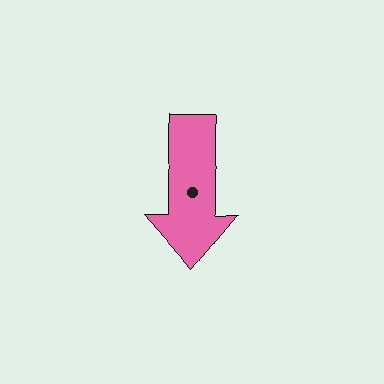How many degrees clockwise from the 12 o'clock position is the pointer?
Approximately 179 degrees.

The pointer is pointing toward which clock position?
Roughly 6 o'clock.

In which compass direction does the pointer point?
South.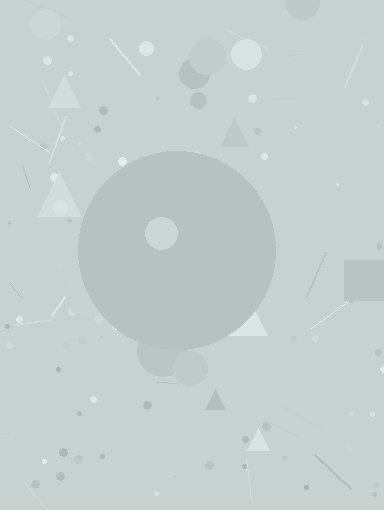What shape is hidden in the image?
A circle is hidden in the image.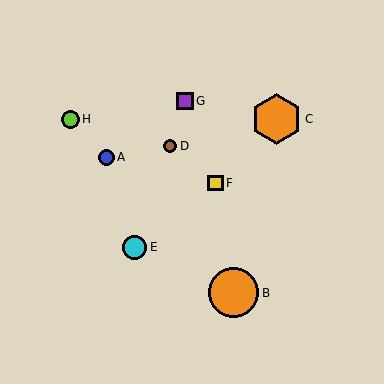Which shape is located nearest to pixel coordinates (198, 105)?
The purple square (labeled G) at (185, 101) is nearest to that location.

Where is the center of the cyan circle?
The center of the cyan circle is at (135, 247).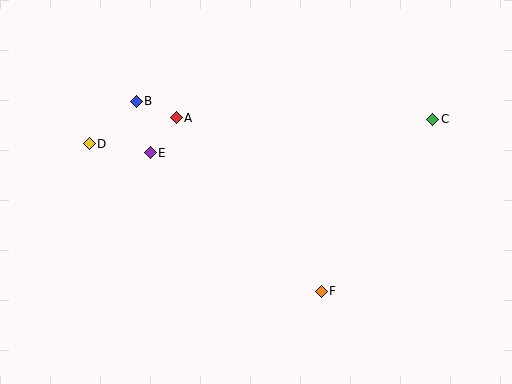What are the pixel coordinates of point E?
Point E is at (150, 153).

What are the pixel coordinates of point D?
Point D is at (89, 144).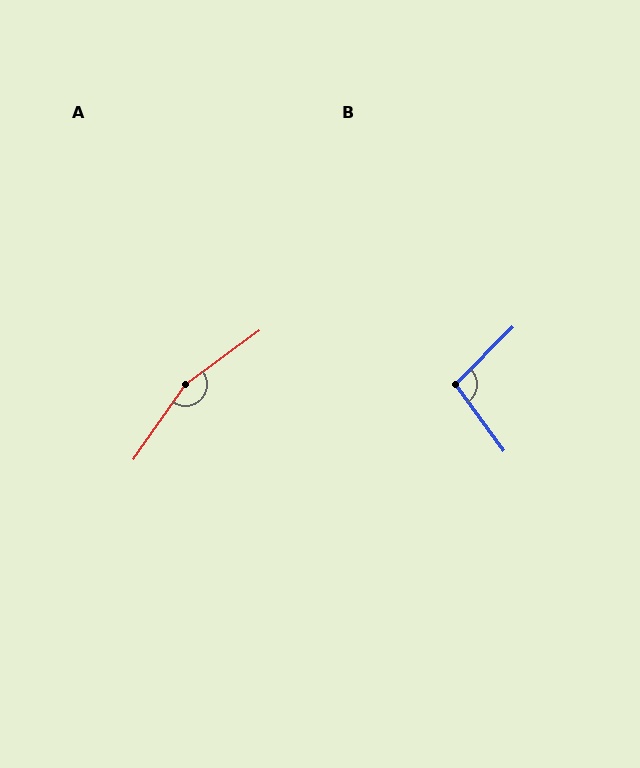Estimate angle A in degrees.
Approximately 161 degrees.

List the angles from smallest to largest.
B (99°), A (161°).